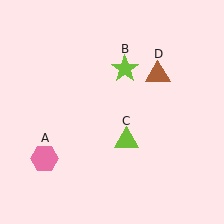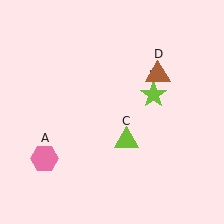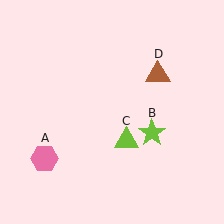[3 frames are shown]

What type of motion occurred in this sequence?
The lime star (object B) rotated clockwise around the center of the scene.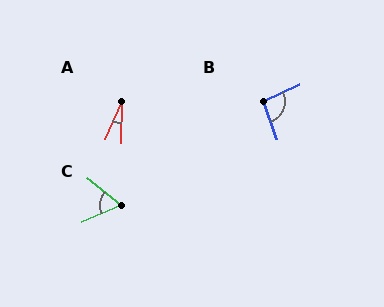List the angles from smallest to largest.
A (24°), C (62°), B (95°).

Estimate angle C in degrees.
Approximately 62 degrees.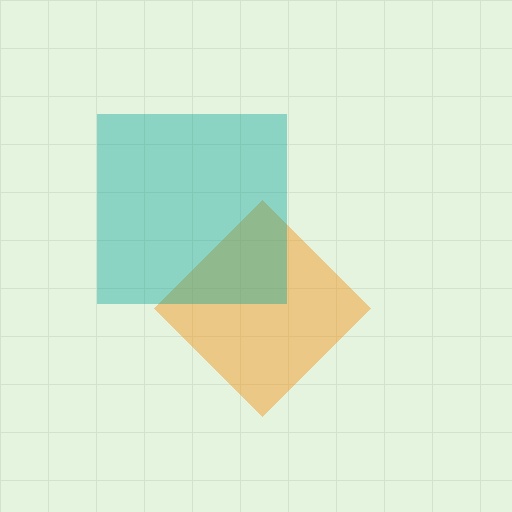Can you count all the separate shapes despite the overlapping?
Yes, there are 2 separate shapes.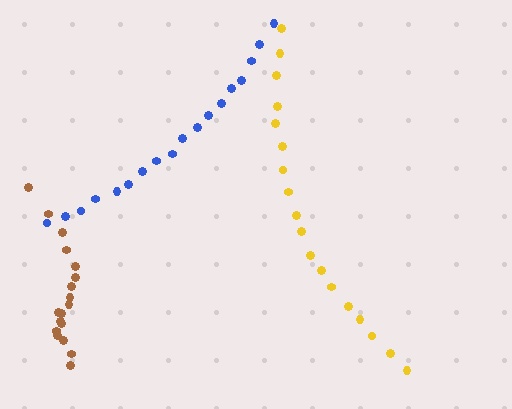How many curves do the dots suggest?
There are 3 distinct paths.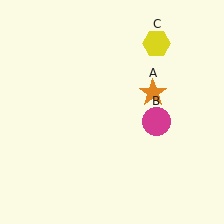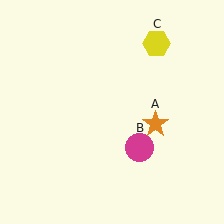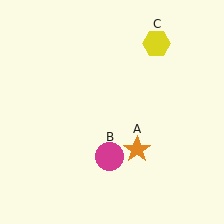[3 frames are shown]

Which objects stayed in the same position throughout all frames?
Yellow hexagon (object C) remained stationary.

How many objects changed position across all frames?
2 objects changed position: orange star (object A), magenta circle (object B).